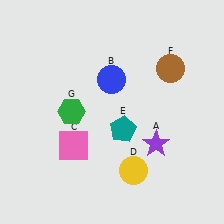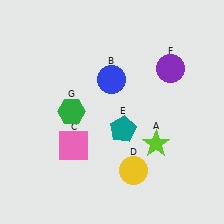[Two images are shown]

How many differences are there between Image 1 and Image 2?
There are 2 differences between the two images.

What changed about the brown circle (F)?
In Image 1, F is brown. In Image 2, it changed to purple.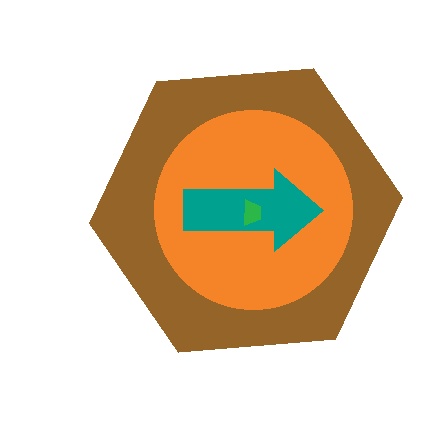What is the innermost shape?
The green trapezoid.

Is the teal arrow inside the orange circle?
Yes.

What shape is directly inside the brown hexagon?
The orange circle.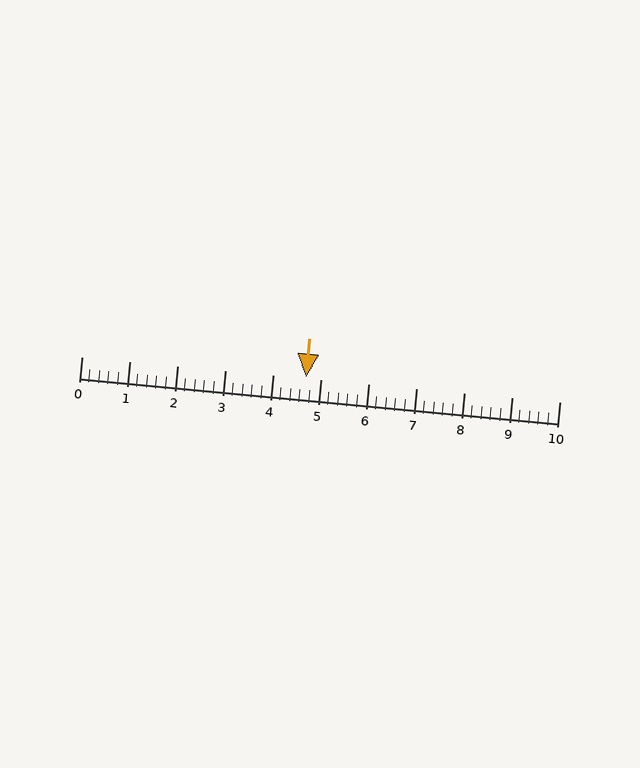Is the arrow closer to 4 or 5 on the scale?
The arrow is closer to 5.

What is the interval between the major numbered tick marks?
The major tick marks are spaced 1 units apart.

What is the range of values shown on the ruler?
The ruler shows values from 0 to 10.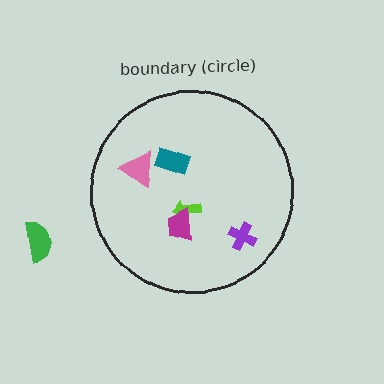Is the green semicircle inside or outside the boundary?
Outside.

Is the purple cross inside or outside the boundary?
Inside.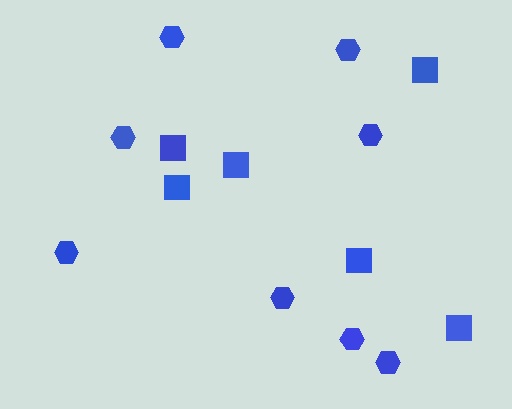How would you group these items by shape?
There are 2 groups: one group of hexagons (8) and one group of squares (6).